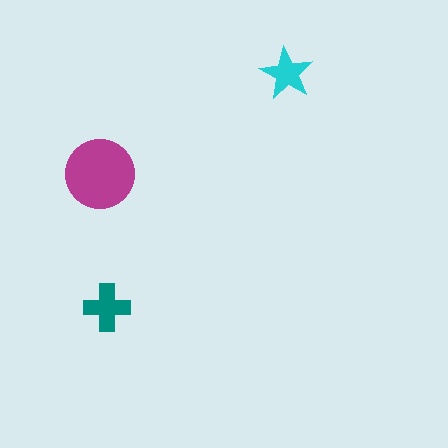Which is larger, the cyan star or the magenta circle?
The magenta circle.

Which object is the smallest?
The cyan star.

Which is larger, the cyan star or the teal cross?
The teal cross.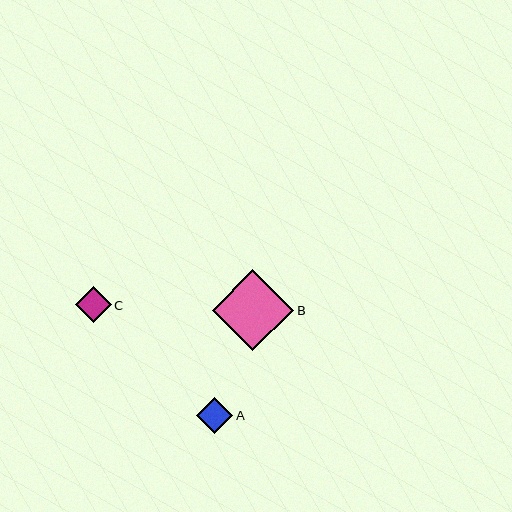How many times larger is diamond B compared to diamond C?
Diamond B is approximately 2.3 times the size of diamond C.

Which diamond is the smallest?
Diamond C is the smallest with a size of approximately 36 pixels.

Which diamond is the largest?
Diamond B is the largest with a size of approximately 81 pixels.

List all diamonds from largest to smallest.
From largest to smallest: B, A, C.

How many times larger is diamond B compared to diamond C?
Diamond B is approximately 2.3 times the size of diamond C.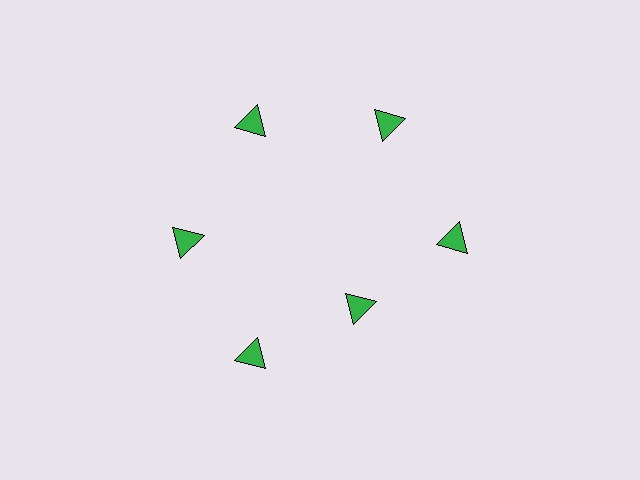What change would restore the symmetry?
The symmetry would be restored by moving it outward, back onto the ring so that all 6 triangles sit at equal angles and equal distance from the center.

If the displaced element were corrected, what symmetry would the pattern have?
It would have 6-fold rotational symmetry — the pattern would map onto itself every 60 degrees.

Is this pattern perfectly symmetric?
No. The 6 green triangles are arranged in a ring, but one element near the 5 o'clock position is pulled inward toward the center, breaking the 6-fold rotational symmetry.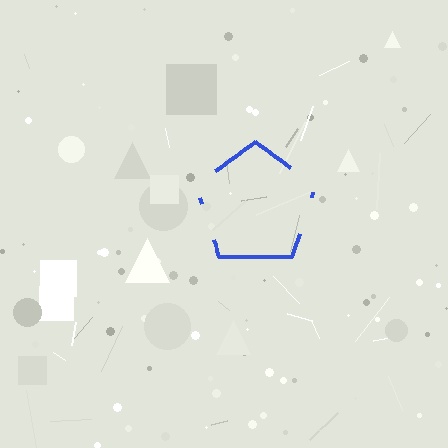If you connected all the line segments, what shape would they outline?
They would outline a pentagon.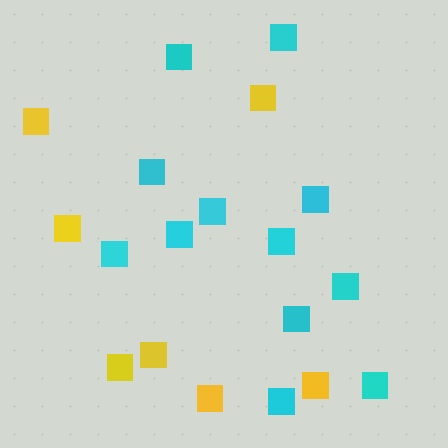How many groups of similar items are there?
There are 2 groups: one group of cyan squares (12) and one group of yellow squares (7).